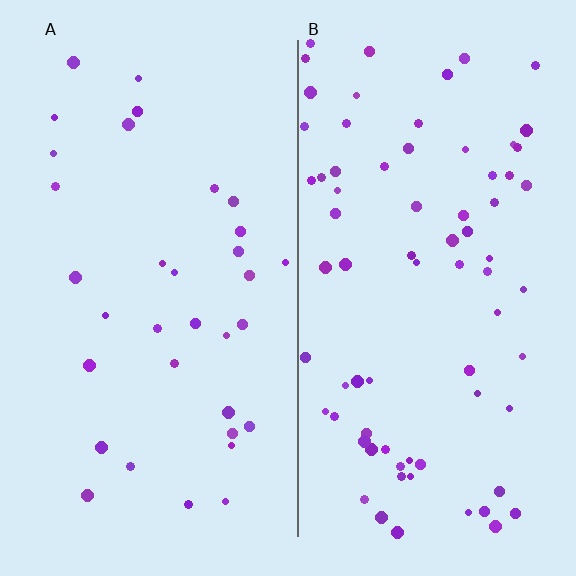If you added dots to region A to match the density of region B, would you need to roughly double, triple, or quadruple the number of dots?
Approximately double.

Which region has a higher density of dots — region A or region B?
B (the right).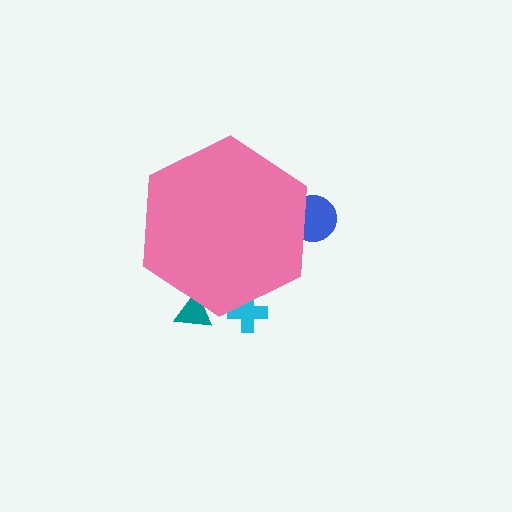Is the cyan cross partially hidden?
Yes, the cyan cross is partially hidden behind the pink hexagon.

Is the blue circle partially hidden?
Yes, the blue circle is partially hidden behind the pink hexagon.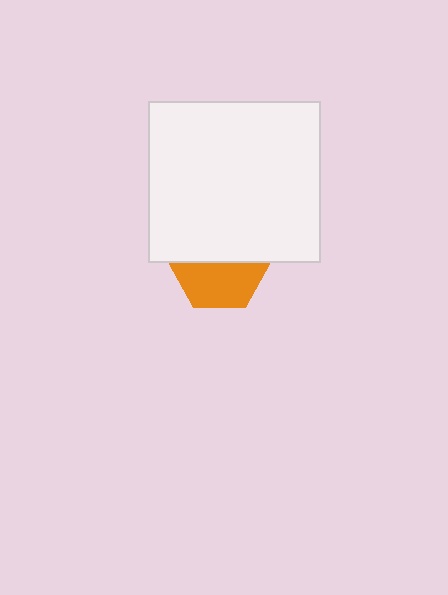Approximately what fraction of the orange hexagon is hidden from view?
Roughly 51% of the orange hexagon is hidden behind the white rectangle.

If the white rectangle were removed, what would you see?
You would see the complete orange hexagon.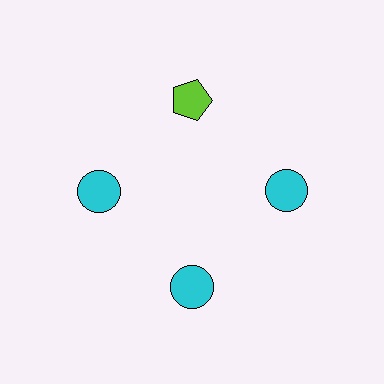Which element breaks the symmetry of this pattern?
The lime pentagon at roughly the 12 o'clock position breaks the symmetry. All other shapes are cyan circles.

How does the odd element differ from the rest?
It differs in both color (lime instead of cyan) and shape (pentagon instead of circle).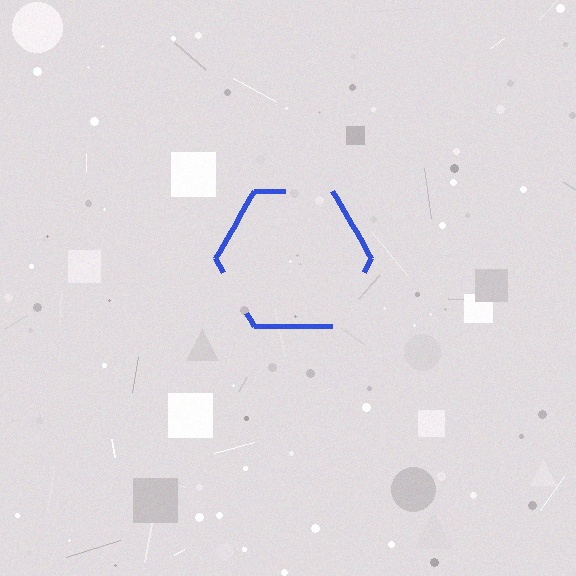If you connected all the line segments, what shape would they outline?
They would outline a hexagon.